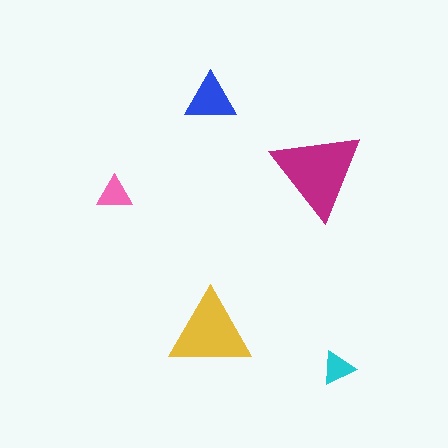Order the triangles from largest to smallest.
the magenta one, the yellow one, the blue one, the pink one, the cyan one.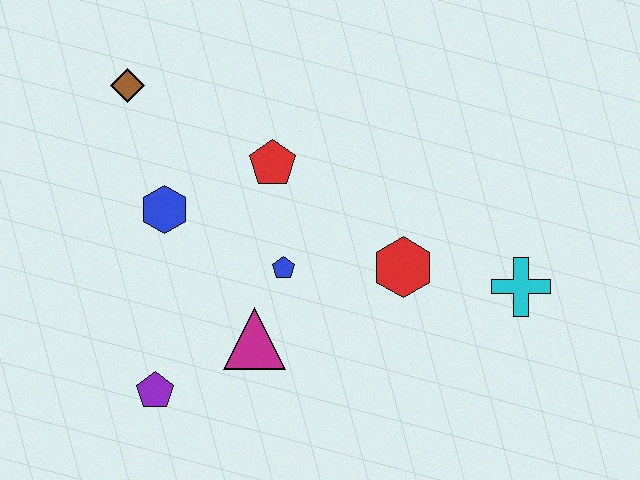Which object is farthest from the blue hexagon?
The cyan cross is farthest from the blue hexagon.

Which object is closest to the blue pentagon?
The magenta triangle is closest to the blue pentagon.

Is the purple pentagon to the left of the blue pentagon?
Yes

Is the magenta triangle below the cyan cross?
Yes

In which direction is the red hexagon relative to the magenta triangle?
The red hexagon is to the right of the magenta triangle.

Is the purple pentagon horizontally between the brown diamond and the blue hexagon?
Yes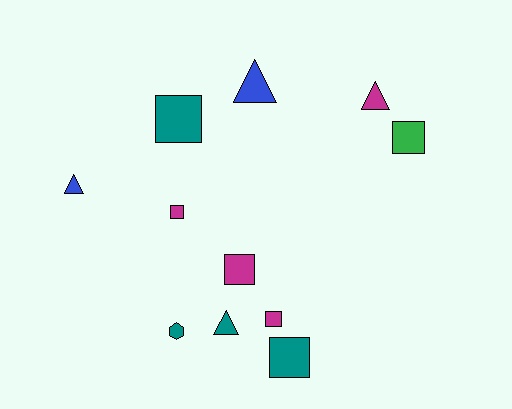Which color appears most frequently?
Teal, with 4 objects.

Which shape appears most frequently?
Square, with 6 objects.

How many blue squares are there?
There are no blue squares.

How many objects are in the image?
There are 11 objects.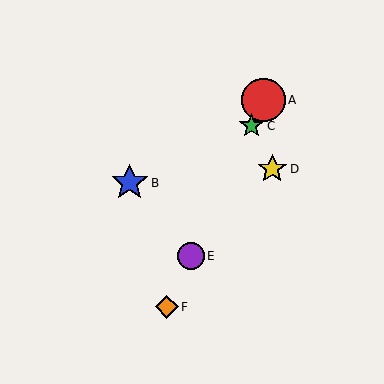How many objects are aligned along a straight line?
4 objects (A, C, E, F) are aligned along a straight line.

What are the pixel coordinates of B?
Object B is at (130, 183).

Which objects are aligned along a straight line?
Objects A, C, E, F are aligned along a straight line.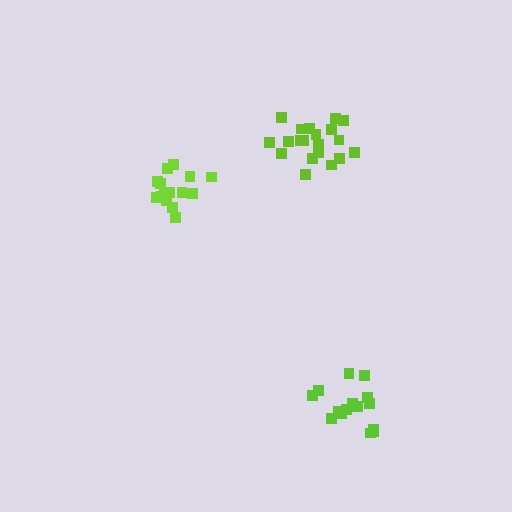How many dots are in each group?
Group 1: 15 dots, Group 2: 20 dots, Group 3: 15 dots (50 total).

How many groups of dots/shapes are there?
There are 3 groups.